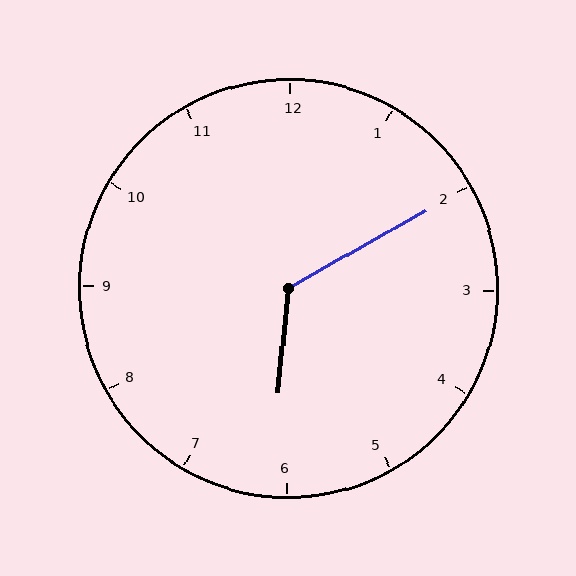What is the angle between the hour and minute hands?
Approximately 125 degrees.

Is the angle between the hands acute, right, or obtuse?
It is obtuse.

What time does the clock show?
6:10.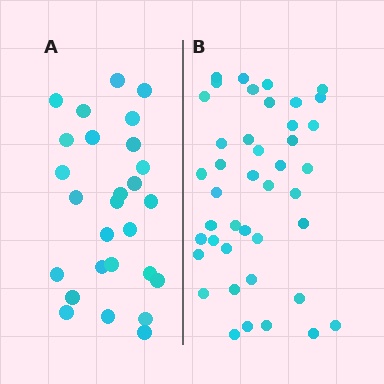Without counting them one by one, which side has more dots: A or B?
Region B (the right region) has more dots.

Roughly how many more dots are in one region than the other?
Region B has approximately 15 more dots than region A.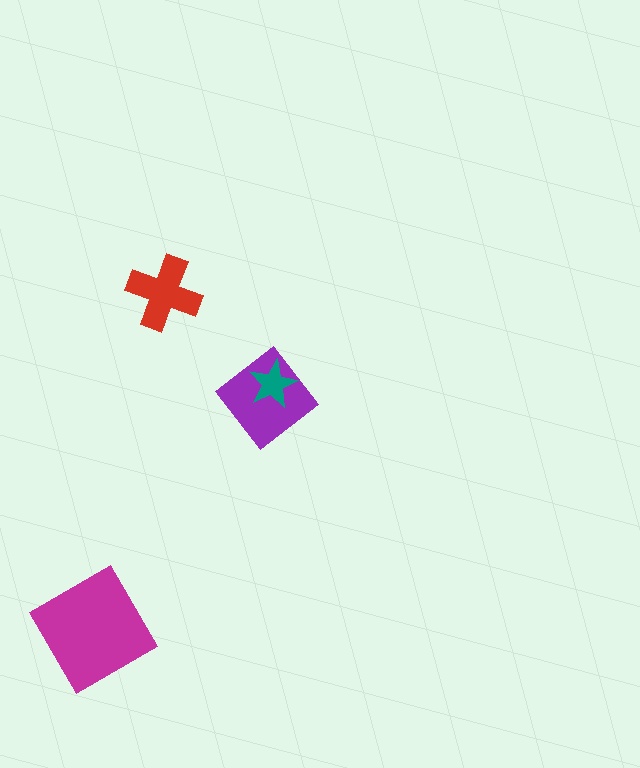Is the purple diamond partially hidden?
Yes, it is partially covered by another shape.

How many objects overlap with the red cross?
0 objects overlap with the red cross.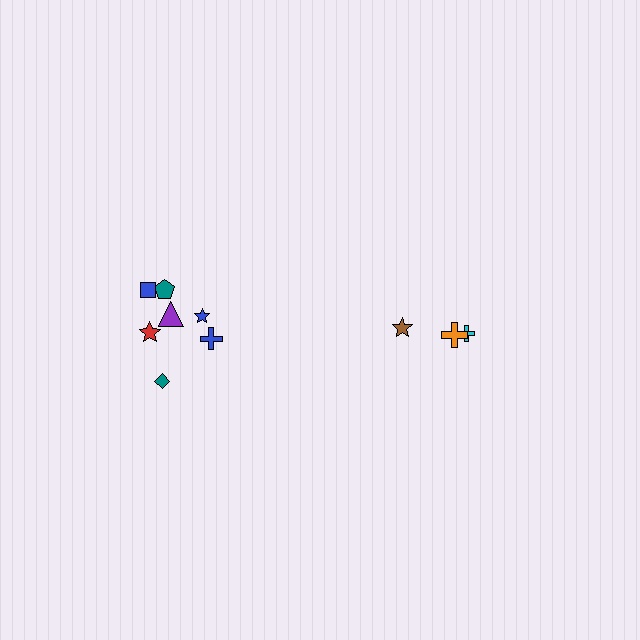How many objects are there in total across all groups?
There are 10 objects.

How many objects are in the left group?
There are 7 objects.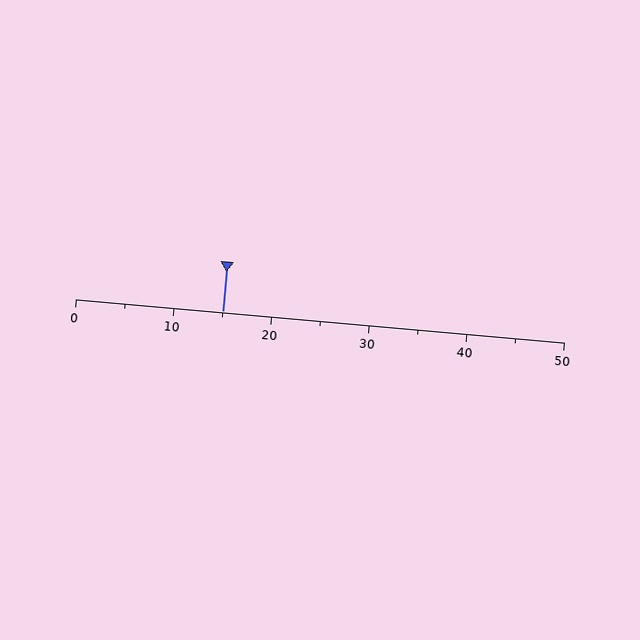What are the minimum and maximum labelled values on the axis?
The axis runs from 0 to 50.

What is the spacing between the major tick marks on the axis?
The major ticks are spaced 10 apart.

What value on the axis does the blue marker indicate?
The marker indicates approximately 15.